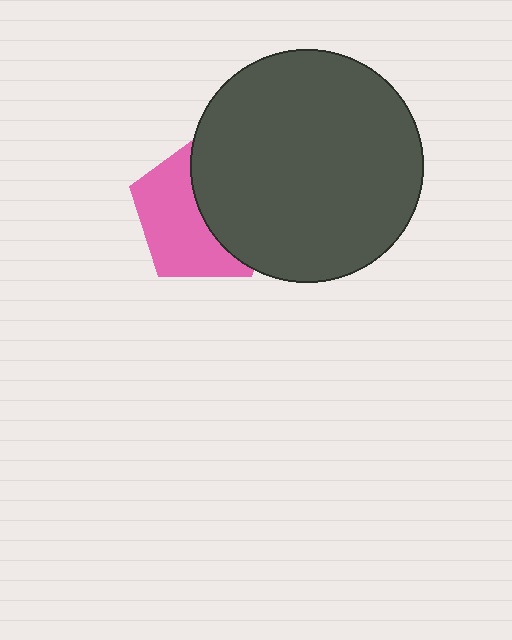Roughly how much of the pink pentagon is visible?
About half of it is visible (roughly 52%).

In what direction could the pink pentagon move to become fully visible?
The pink pentagon could move left. That would shift it out from behind the dark gray circle entirely.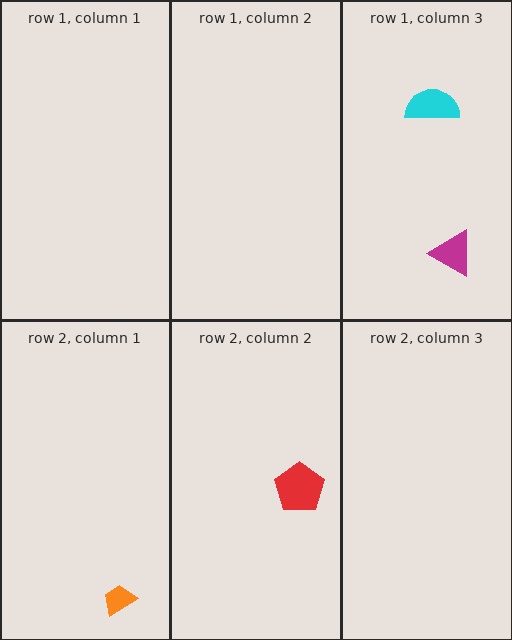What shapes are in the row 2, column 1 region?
The orange trapezoid.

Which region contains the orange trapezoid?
The row 2, column 1 region.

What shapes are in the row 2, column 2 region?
The red pentagon.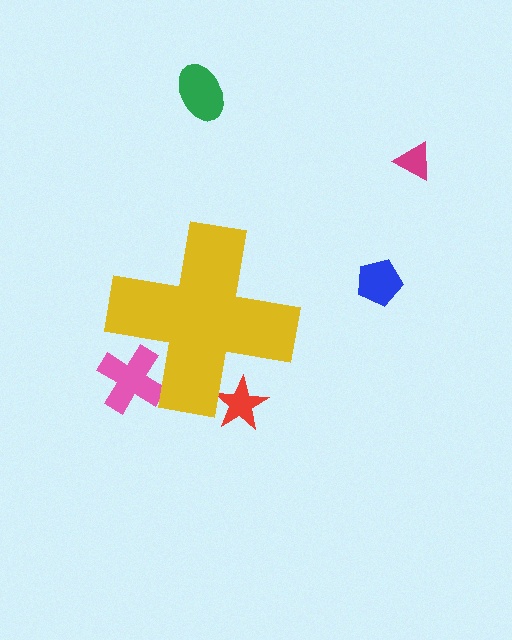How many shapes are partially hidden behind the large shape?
2 shapes are partially hidden.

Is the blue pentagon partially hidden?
No, the blue pentagon is fully visible.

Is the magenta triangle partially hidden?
No, the magenta triangle is fully visible.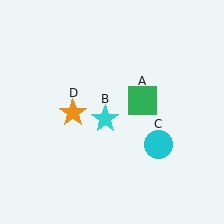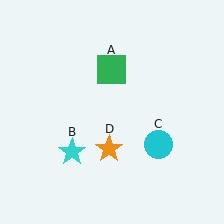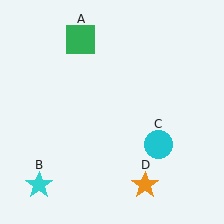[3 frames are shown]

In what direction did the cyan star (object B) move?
The cyan star (object B) moved down and to the left.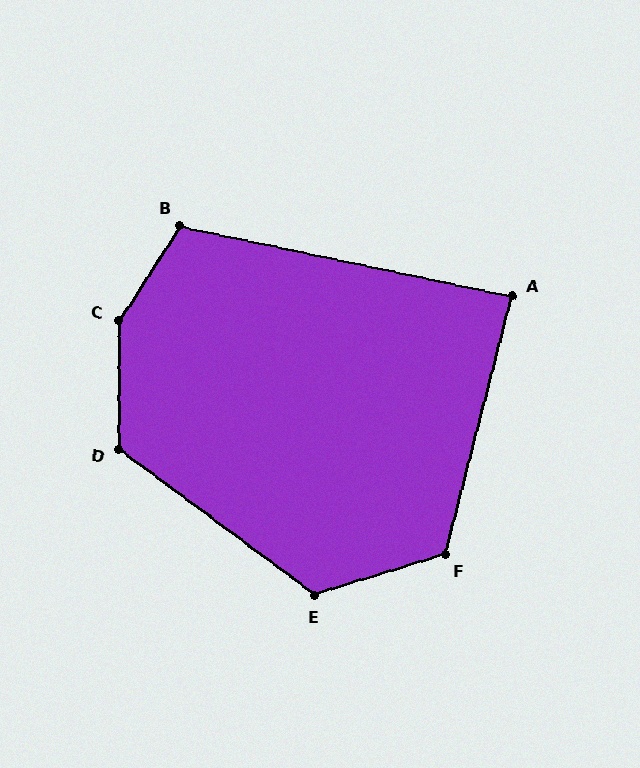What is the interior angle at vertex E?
Approximately 126 degrees (obtuse).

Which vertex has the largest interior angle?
C, at approximately 147 degrees.